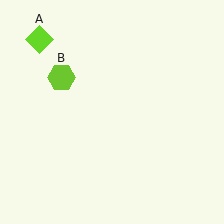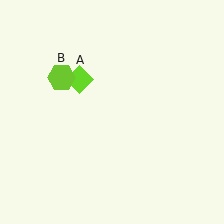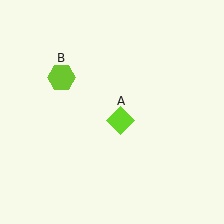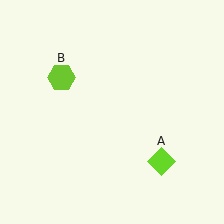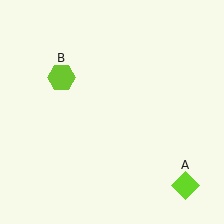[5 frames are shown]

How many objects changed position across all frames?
1 object changed position: lime diamond (object A).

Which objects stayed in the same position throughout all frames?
Lime hexagon (object B) remained stationary.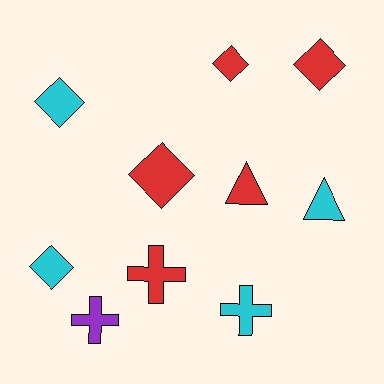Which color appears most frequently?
Red, with 5 objects.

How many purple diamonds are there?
There are no purple diamonds.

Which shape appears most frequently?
Diamond, with 5 objects.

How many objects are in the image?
There are 10 objects.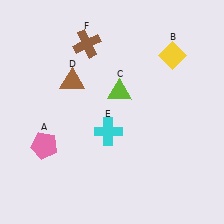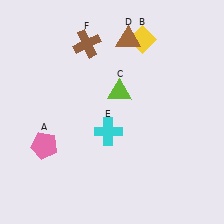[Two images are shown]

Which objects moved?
The objects that moved are: the yellow diamond (B), the brown triangle (D).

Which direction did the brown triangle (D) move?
The brown triangle (D) moved right.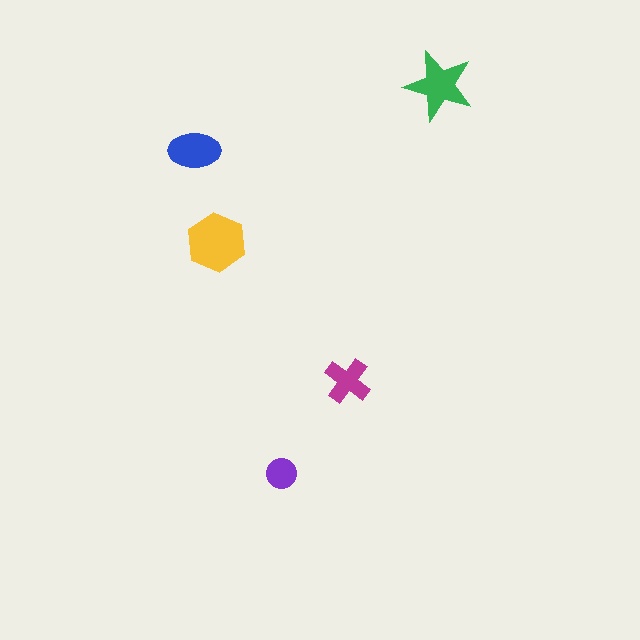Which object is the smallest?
The purple circle.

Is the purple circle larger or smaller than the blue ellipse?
Smaller.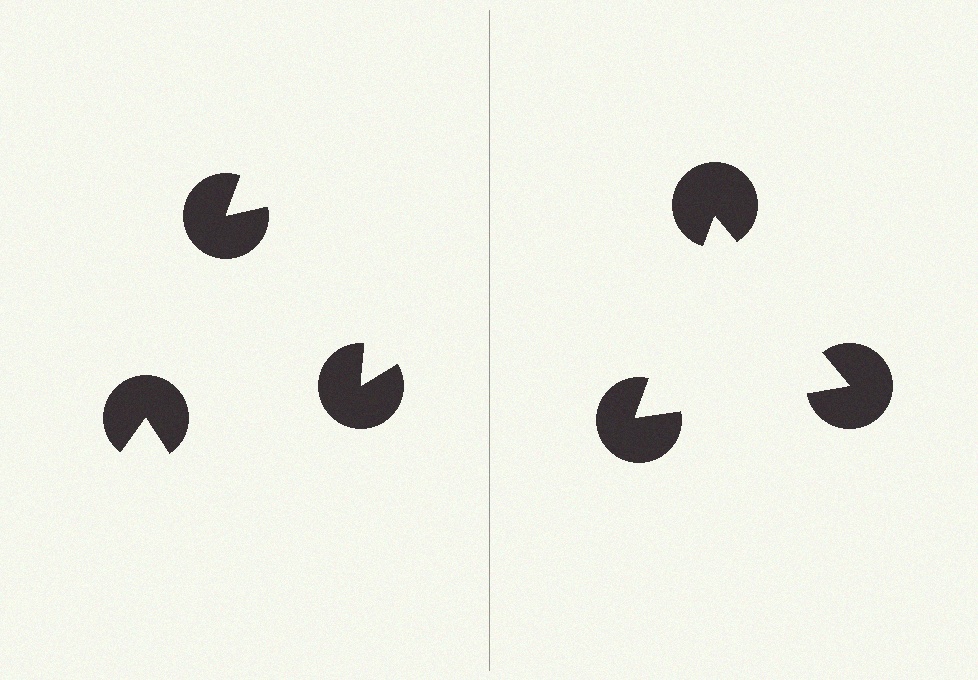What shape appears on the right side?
An illusory triangle.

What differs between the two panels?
The pac-man discs are positioned identically on both sides; only the wedge orientations differ. On the right they align to a triangle; on the left they are misaligned.